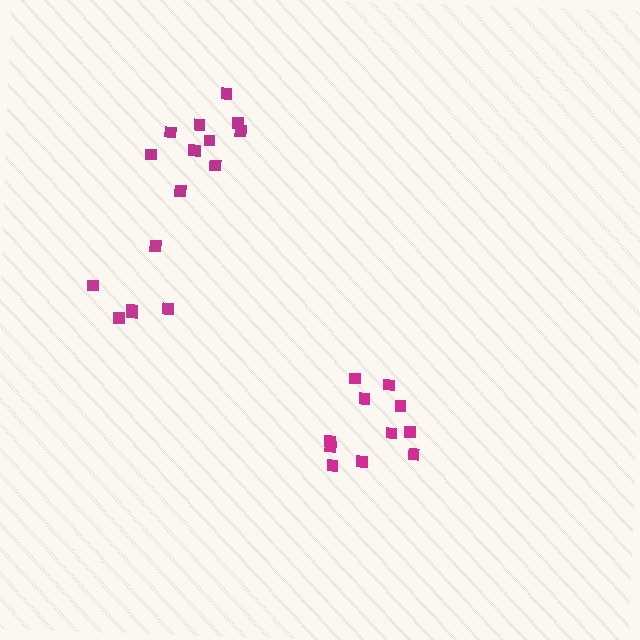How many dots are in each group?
Group 1: 11 dots, Group 2: 11 dots, Group 3: 6 dots (28 total).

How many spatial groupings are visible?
There are 3 spatial groupings.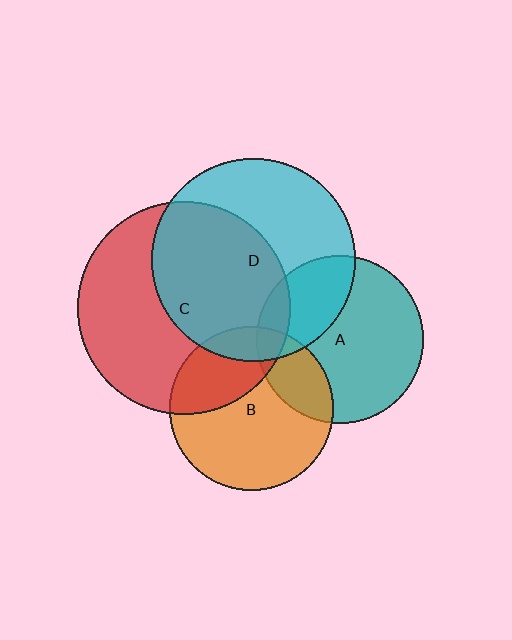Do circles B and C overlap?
Yes.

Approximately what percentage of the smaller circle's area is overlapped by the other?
Approximately 30%.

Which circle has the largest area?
Circle C (red).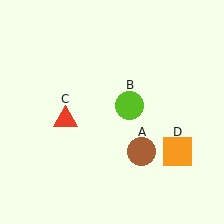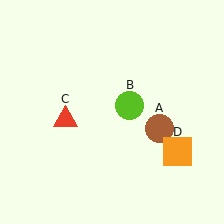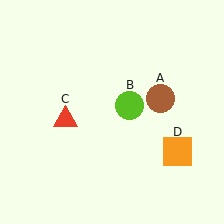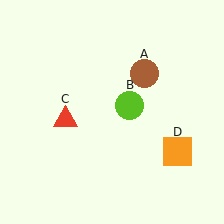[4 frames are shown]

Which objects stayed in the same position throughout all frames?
Lime circle (object B) and red triangle (object C) and orange square (object D) remained stationary.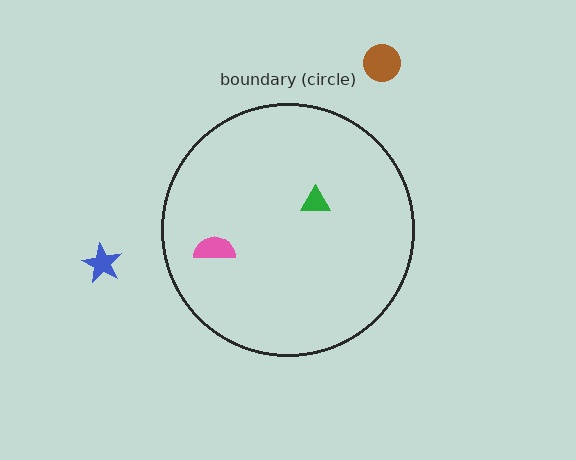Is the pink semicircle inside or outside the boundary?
Inside.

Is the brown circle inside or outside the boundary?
Outside.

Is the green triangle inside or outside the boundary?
Inside.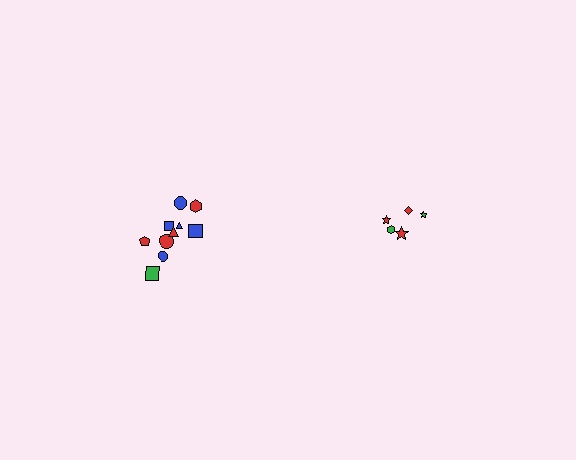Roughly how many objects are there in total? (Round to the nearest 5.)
Roughly 15 objects in total.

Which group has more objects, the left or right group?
The left group.